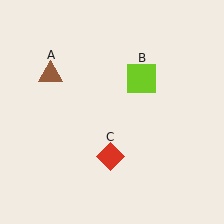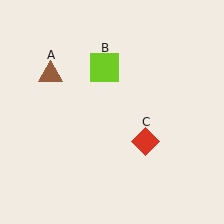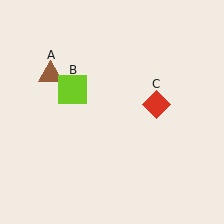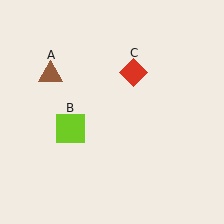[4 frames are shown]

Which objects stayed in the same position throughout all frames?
Brown triangle (object A) remained stationary.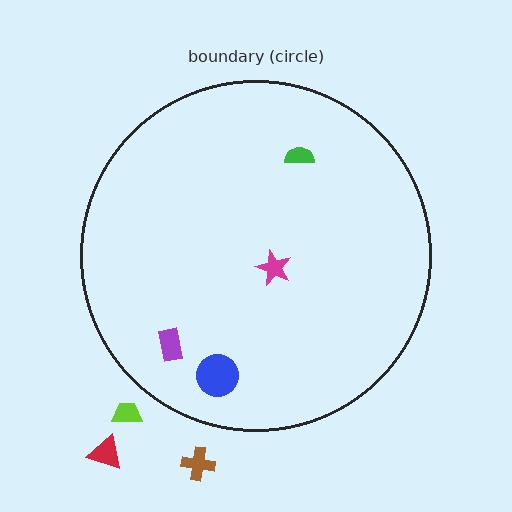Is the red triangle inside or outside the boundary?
Outside.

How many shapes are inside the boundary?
4 inside, 3 outside.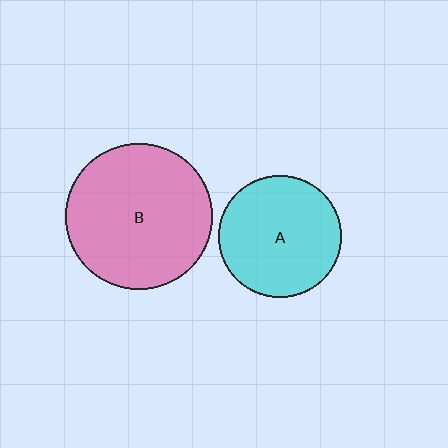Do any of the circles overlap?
No, none of the circles overlap.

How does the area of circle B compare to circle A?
Approximately 1.4 times.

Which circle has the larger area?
Circle B (pink).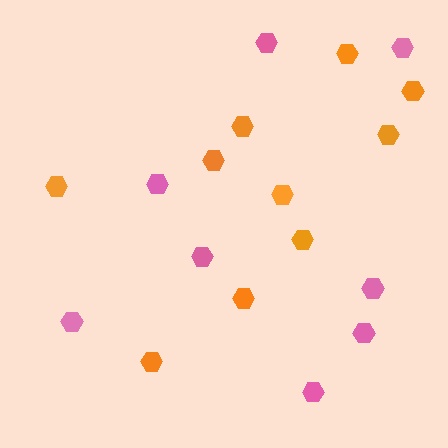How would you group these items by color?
There are 2 groups: one group of orange hexagons (10) and one group of pink hexagons (8).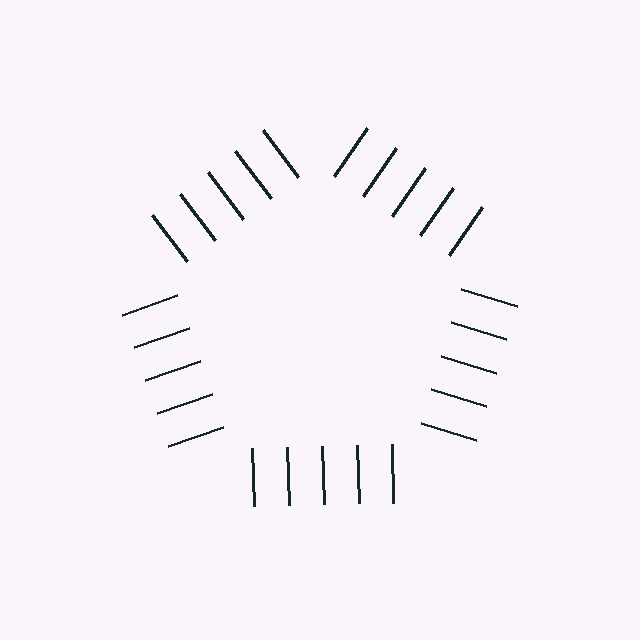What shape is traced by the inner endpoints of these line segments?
An illusory pentagon — the line segments terminate on its edges but no continuous stroke is drawn.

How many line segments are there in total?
25 — 5 along each of the 5 edges.